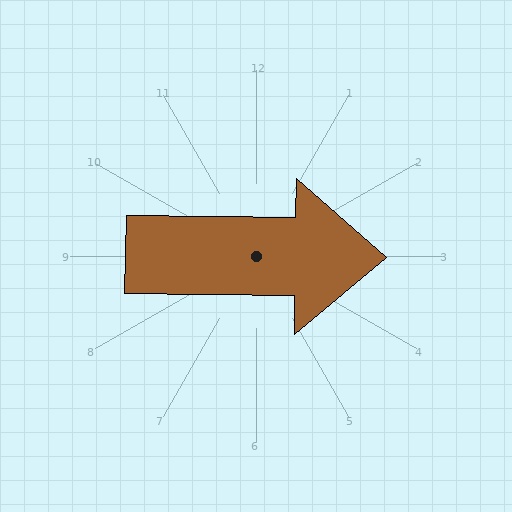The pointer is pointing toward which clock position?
Roughly 3 o'clock.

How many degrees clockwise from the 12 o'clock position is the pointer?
Approximately 91 degrees.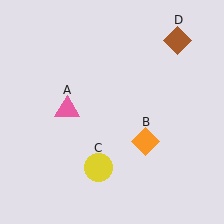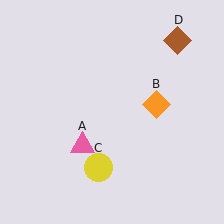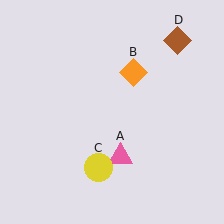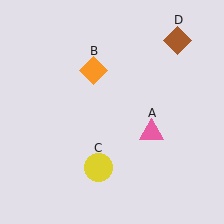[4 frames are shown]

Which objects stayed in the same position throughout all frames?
Yellow circle (object C) and brown diamond (object D) remained stationary.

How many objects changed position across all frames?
2 objects changed position: pink triangle (object A), orange diamond (object B).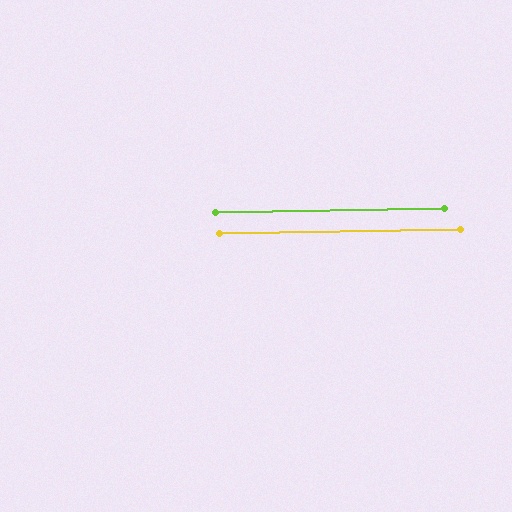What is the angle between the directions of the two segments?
Approximately 0 degrees.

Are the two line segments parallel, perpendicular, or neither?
Parallel — their directions differ by only 0.2°.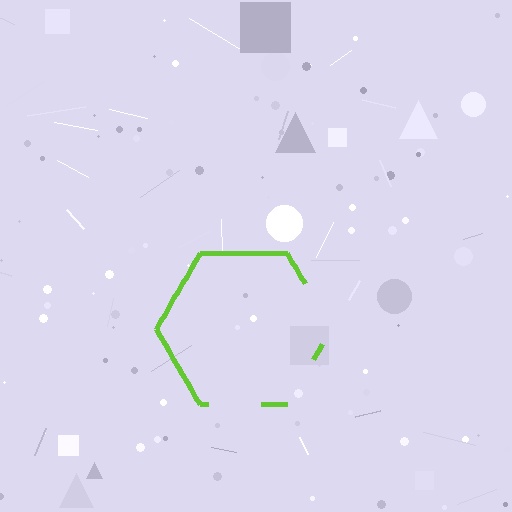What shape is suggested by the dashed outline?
The dashed outline suggests a hexagon.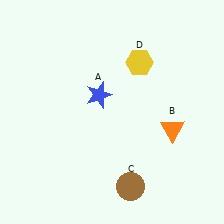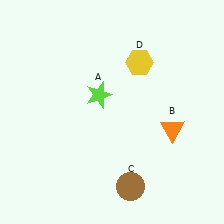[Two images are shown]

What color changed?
The star (A) changed from blue in Image 1 to lime in Image 2.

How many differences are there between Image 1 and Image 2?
There is 1 difference between the two images.